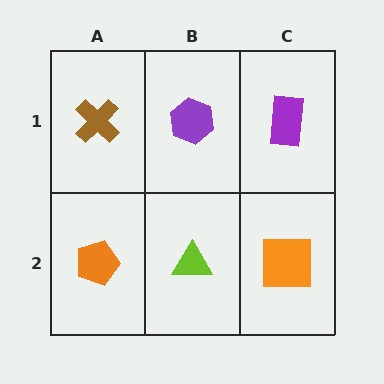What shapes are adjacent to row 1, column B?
A lime triangle (row 2, column B), a brown cross (row 1, column A), a purple rectangle (row 1, column C).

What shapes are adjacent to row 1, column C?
An orange square (row 2, column C), a purple hexagon (row 1, column B).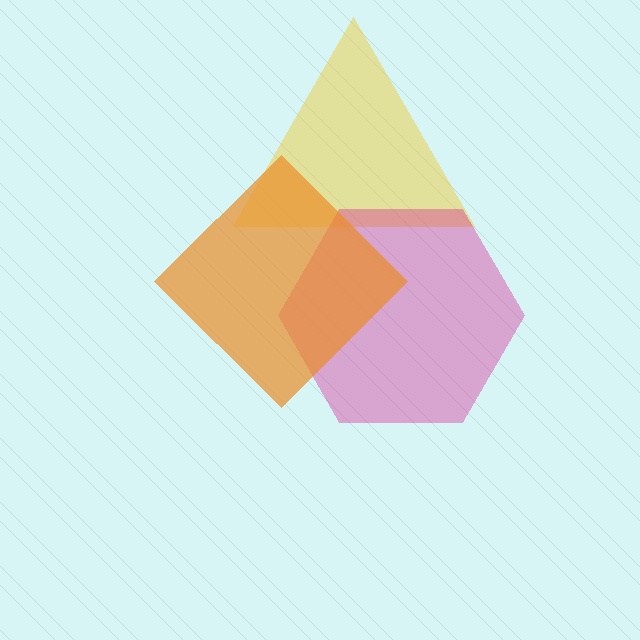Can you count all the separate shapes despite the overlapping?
Yes, there are 3 separate shapes.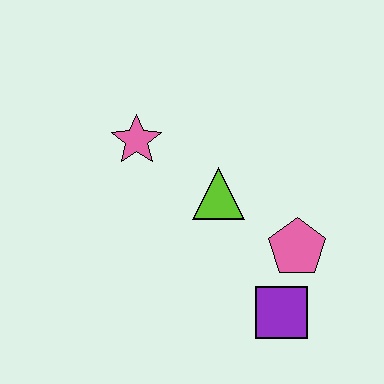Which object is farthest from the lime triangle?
The purple square is farthest from the lime triangle.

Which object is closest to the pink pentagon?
The purple square is closest to the pink pentagon.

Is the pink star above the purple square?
Yes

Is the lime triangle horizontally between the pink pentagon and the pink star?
Yes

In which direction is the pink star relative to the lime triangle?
The pink star is to the left of the lime triangle.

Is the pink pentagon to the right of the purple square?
Yes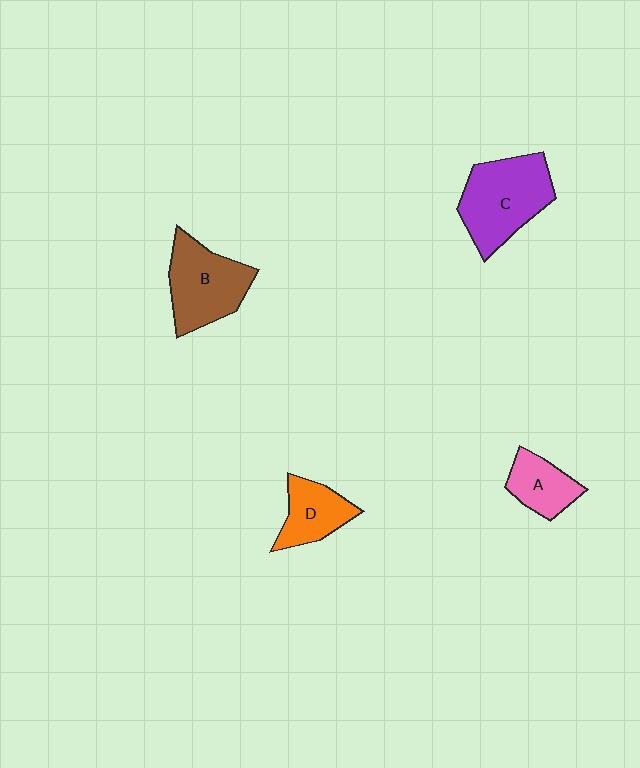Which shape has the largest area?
Shape C (purple).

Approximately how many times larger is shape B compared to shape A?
Approximately 1.7 times.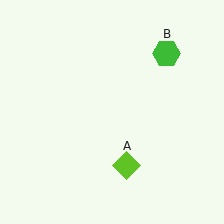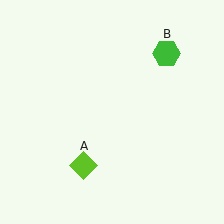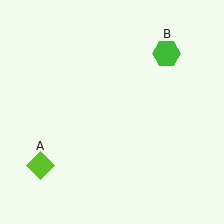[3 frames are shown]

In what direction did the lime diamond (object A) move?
The lime diamond (object A) moved left.